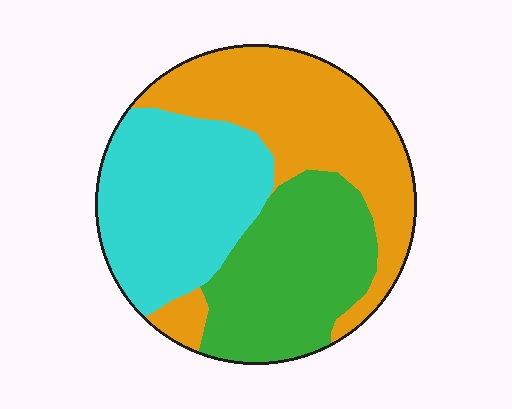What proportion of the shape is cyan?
Cyan covers around 35% of the shape.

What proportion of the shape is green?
Green covers roughly 30% of the shape.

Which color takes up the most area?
Orange, at roughly 35%.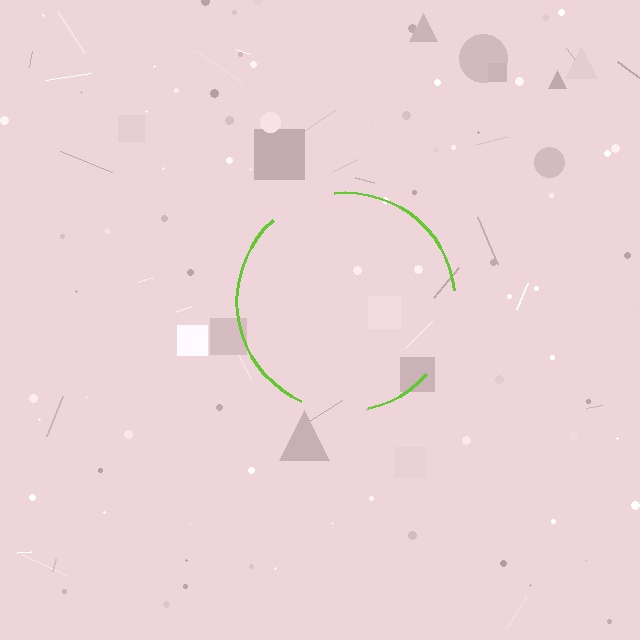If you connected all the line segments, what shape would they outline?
They would outline a circle.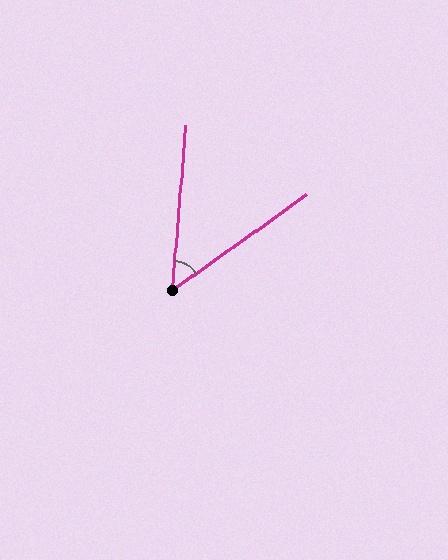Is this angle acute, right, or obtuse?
It is acute.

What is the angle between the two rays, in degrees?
Approximately 50 degrees.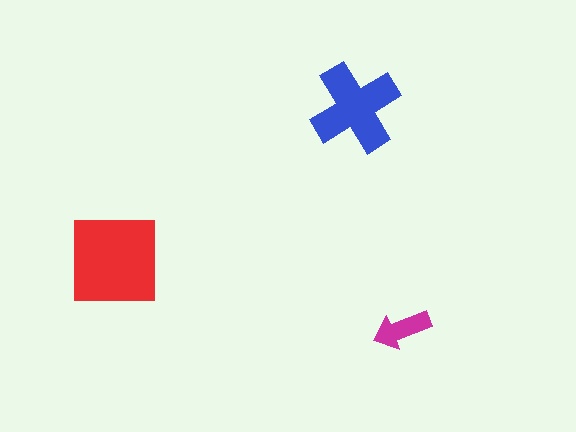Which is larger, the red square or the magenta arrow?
The red square.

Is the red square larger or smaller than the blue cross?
Larger.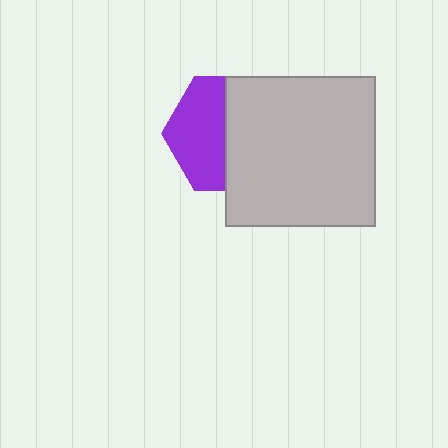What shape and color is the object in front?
The object in front is a light gray square.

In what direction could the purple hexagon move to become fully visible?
The purple hexagon could move left. That would shift it out from behind the light gray square entirely.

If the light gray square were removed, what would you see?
You would see the complete purple hexagon.